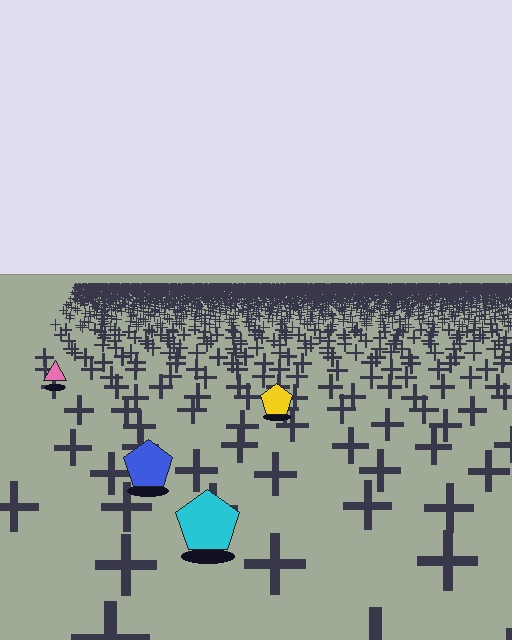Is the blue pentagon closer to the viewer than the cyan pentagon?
No. The cyan pentagon is closer — you can tell from the texture gradient: the ground texture is coarser near it.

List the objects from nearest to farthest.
From nearest to farthest: the cyan pentagon, the blue pentagon, the yellow pentagon, the pink triangle.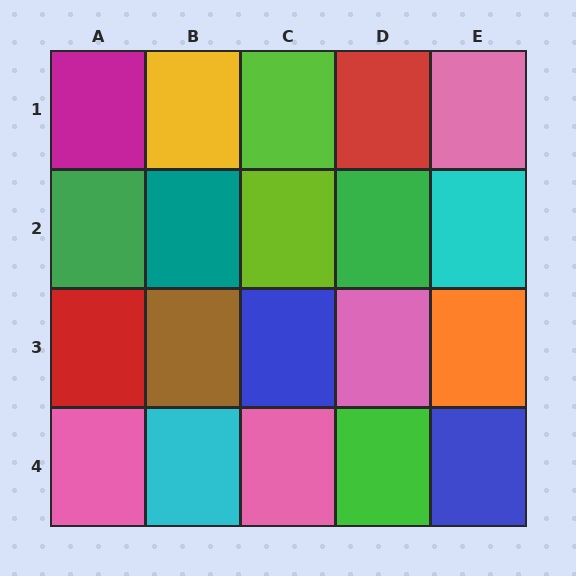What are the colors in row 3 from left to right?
Red, brown, blue, pink, orange.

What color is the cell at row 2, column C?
Lime.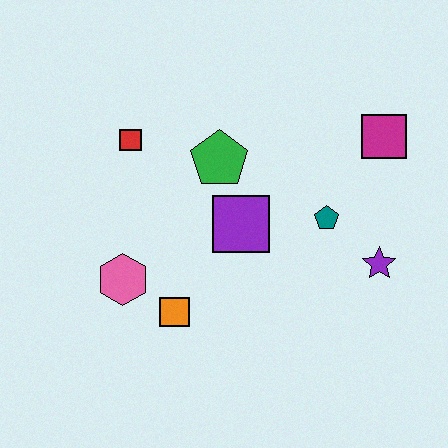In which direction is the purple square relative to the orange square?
The purple square is above the orange square.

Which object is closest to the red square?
The green pentagon is closest to the red square.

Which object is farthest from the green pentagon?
The purple star is farthest from the green pentagon.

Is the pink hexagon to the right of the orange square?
No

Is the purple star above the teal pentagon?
No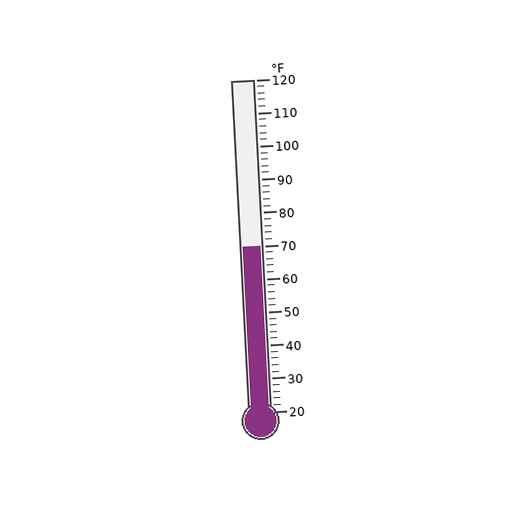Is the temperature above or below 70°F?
The temperature is at 70°F.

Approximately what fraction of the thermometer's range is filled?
The thermometer is filled to approximately 50% of its range.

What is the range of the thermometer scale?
The thermometer scale ranges from 20°F to 120°F.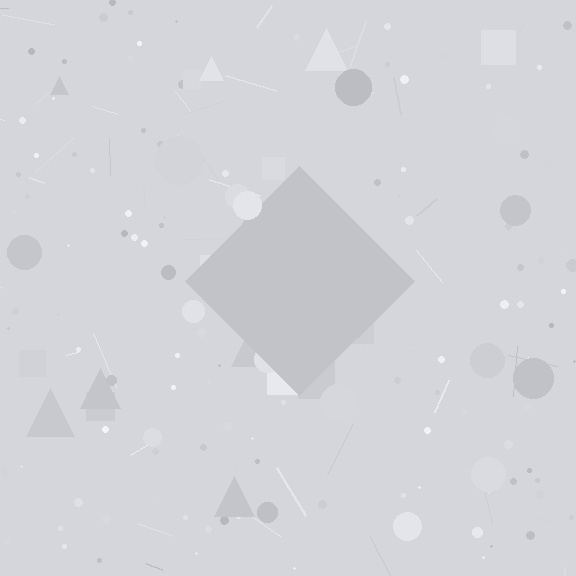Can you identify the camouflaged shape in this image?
The camouflaged shape is a diamond.